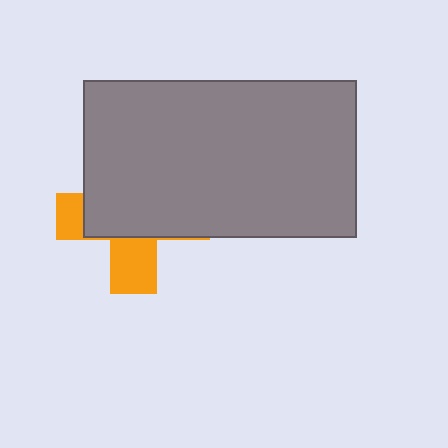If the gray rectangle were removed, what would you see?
You would see the complete orange cross.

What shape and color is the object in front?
The object in front is a gray rectangle.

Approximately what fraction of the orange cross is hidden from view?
Roughly 66% of the orange cross is hidden behind the gray rectangle.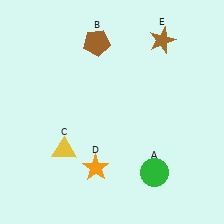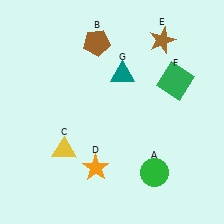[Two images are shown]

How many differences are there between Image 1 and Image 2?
There are 2 differences between the two images.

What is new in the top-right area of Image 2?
A green square (F) was added in the top-right area of Image 2.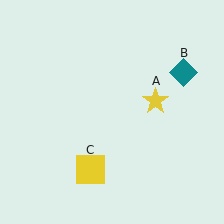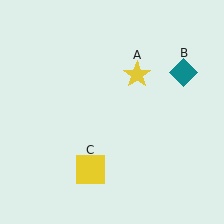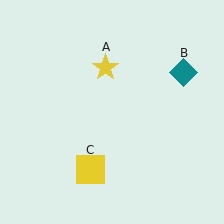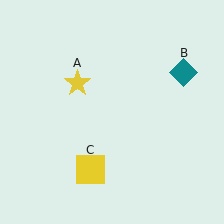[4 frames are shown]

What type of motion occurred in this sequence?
The yellow star (object A) rotated counterclockwise around the center of the scene.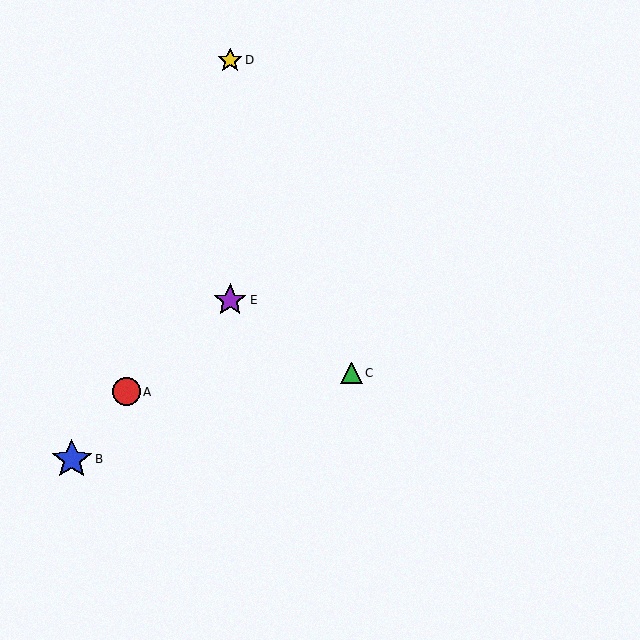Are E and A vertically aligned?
No, E is at x≈230 and A is at x≈127.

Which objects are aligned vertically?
Objects D, E are aligned vertically.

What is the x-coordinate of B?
Object B is at x≈72.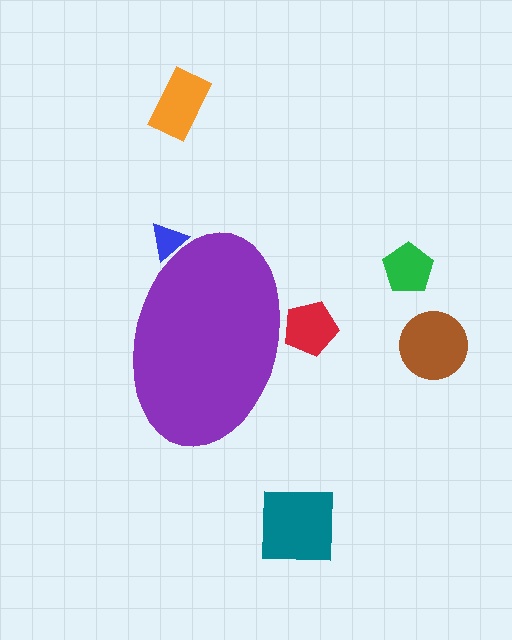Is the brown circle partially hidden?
No, the brown circle is fully visible.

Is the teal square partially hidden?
No, the teal square is fully visible.